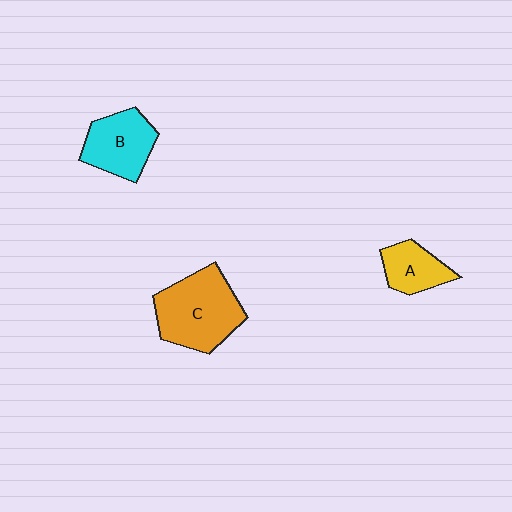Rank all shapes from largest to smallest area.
From largest to smallest: C (orange), B (cyan), A (yellow).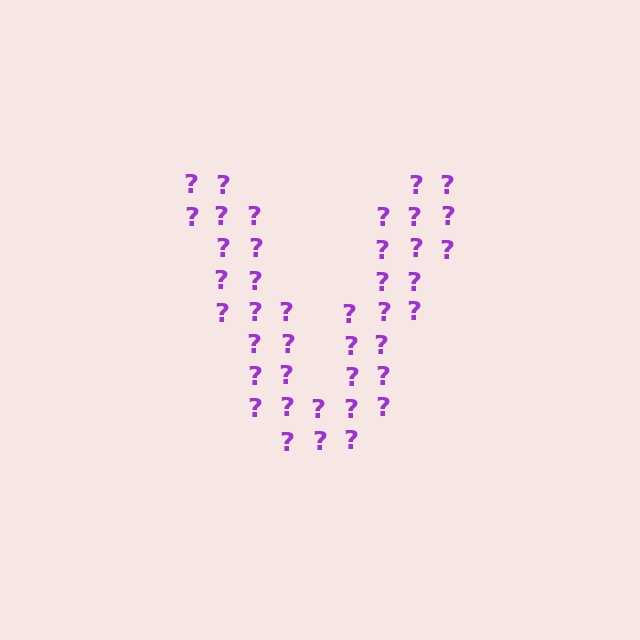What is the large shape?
The large shape is the letter V.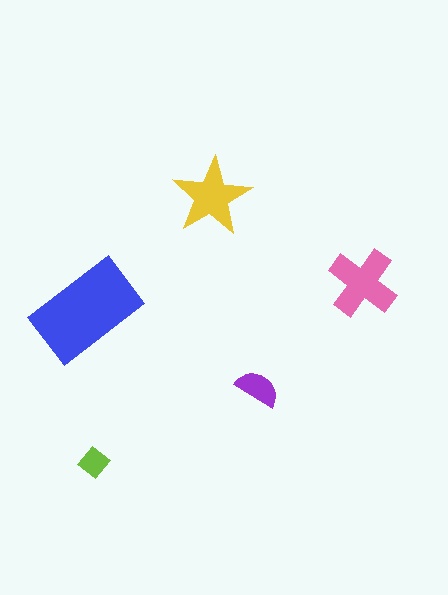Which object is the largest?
The blue rectangle.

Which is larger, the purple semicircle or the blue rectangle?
The blue rectangle.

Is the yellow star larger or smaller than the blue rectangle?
Smaller.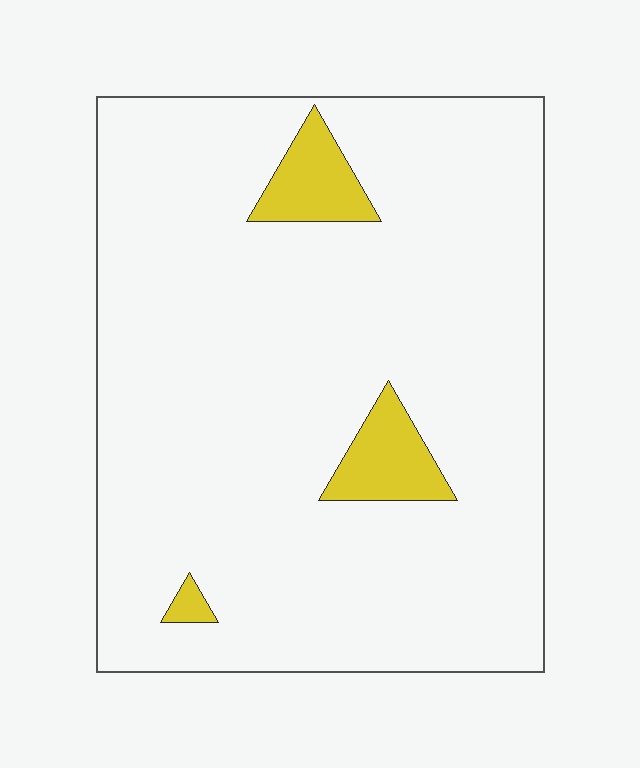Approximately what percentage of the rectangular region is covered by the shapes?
Approximately 5%.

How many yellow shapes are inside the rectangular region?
3.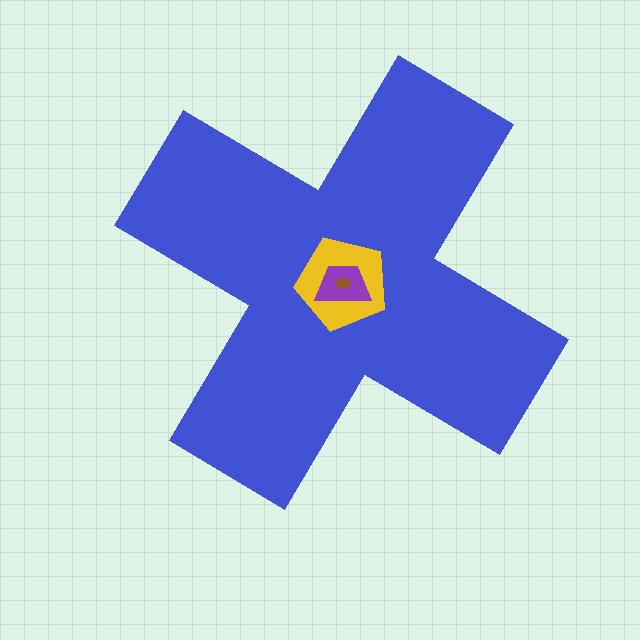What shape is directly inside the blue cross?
The yellow pentagon.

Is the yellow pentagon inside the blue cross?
Yes.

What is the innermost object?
The brown ellipse.